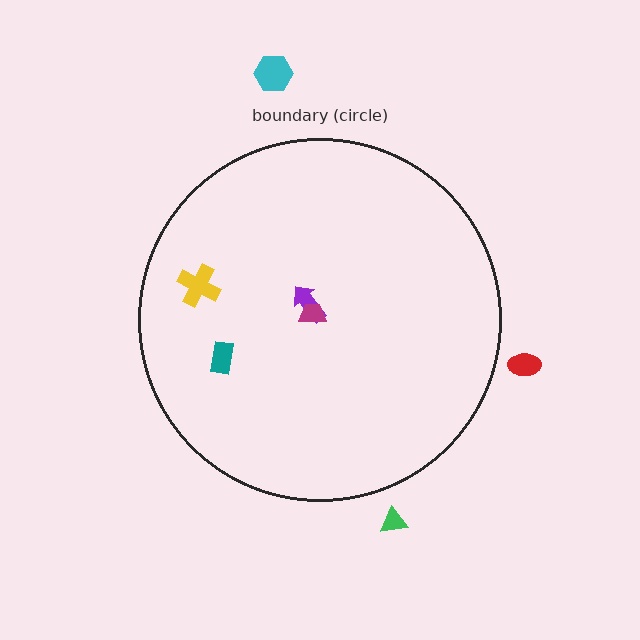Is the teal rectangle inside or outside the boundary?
Inside.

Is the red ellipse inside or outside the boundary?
Outside.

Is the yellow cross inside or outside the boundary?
Inside.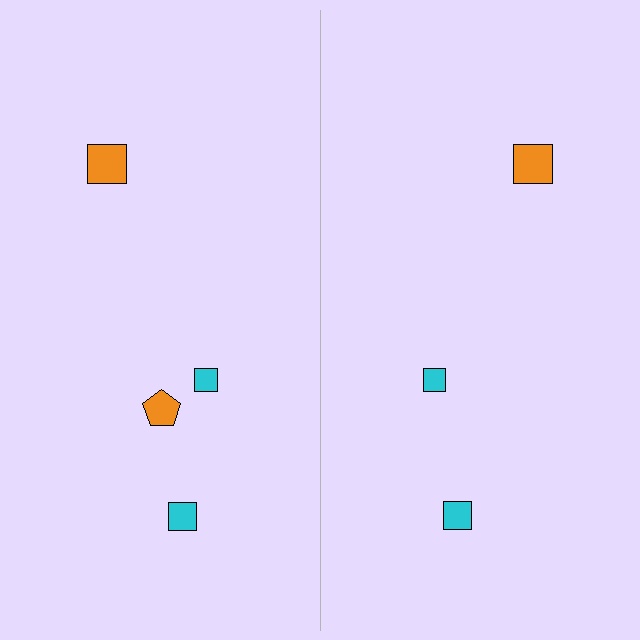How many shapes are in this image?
There are 7 shapes in this image.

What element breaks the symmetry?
A orange pentagon is missing from the right side.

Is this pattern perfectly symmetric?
No, the pattern is not perfectly symmetric. A orange pentagon is missing from the right side.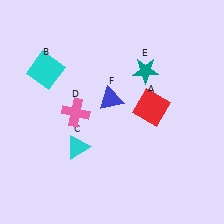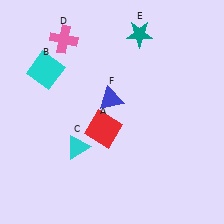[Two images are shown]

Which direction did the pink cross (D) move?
The pink cross (D) moved up.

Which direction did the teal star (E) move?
The teal star (E) moved up.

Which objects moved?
The objects that moved are: the red square (A), the pink cross (D), the teal star (E).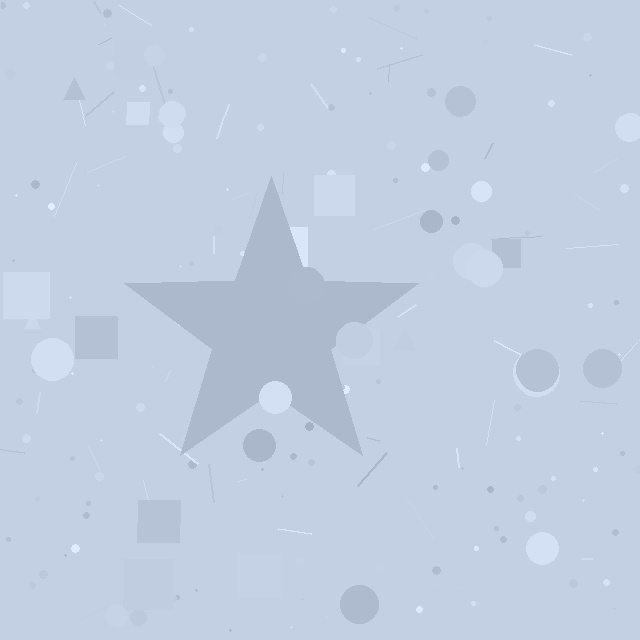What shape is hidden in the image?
A star is hidden in the image.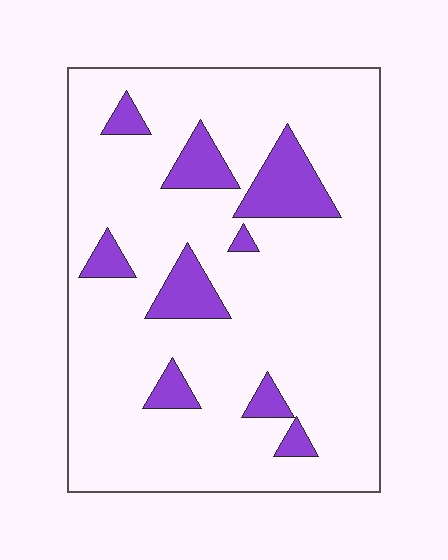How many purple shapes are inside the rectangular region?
9.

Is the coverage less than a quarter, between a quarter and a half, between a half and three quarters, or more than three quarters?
Less than a quarter.